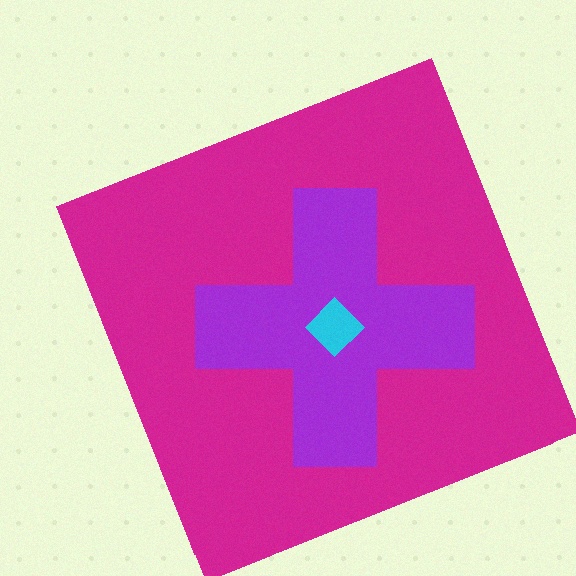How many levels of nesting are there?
3.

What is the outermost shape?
The magenta square.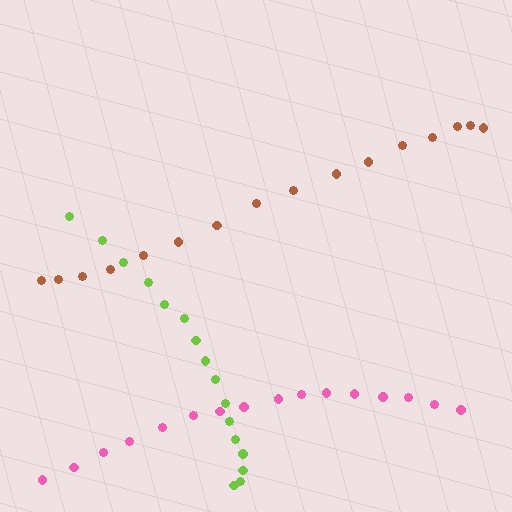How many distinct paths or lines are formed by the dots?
There are 3 distinct paths.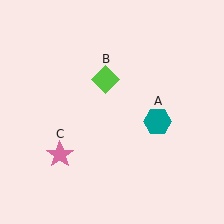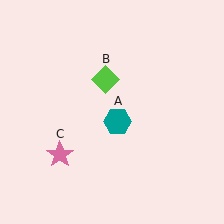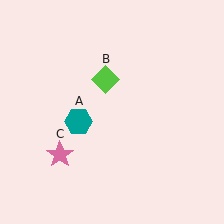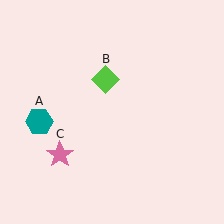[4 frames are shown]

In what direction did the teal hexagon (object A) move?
The teal hexagon (object A) moved left.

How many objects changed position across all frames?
1 object changed position: teal hexagon (object A).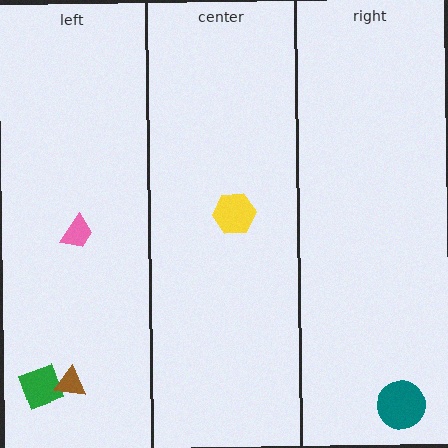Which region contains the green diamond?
The left region.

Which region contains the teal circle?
The right region.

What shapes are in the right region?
The teal circle.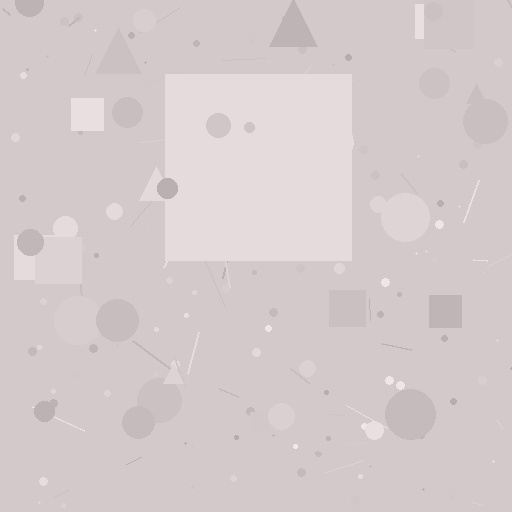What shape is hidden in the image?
A square is hidden in the image.